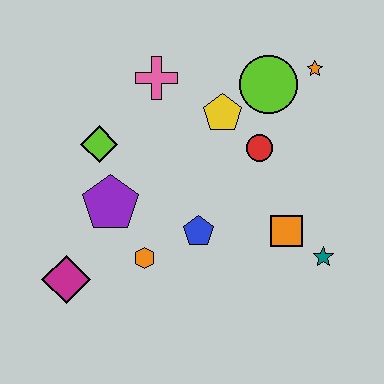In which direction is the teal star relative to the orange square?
The teal star is to the right of the orange square.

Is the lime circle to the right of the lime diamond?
Yes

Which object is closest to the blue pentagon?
The orange hexagon is closest to the blue pentagon.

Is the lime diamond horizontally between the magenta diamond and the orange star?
Yes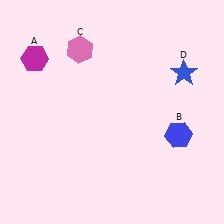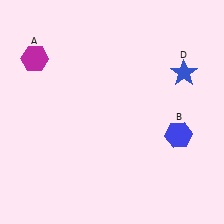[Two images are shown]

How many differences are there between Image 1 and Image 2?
There is 1 difference between the two images.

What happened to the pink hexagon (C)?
The pink hexagon (C) was removed in Image 2. It was in the top-left area of Image 1.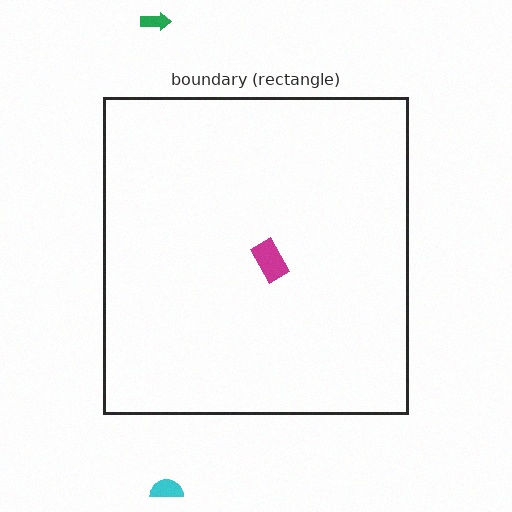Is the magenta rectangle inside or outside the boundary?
Inside.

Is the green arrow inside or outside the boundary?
Outside.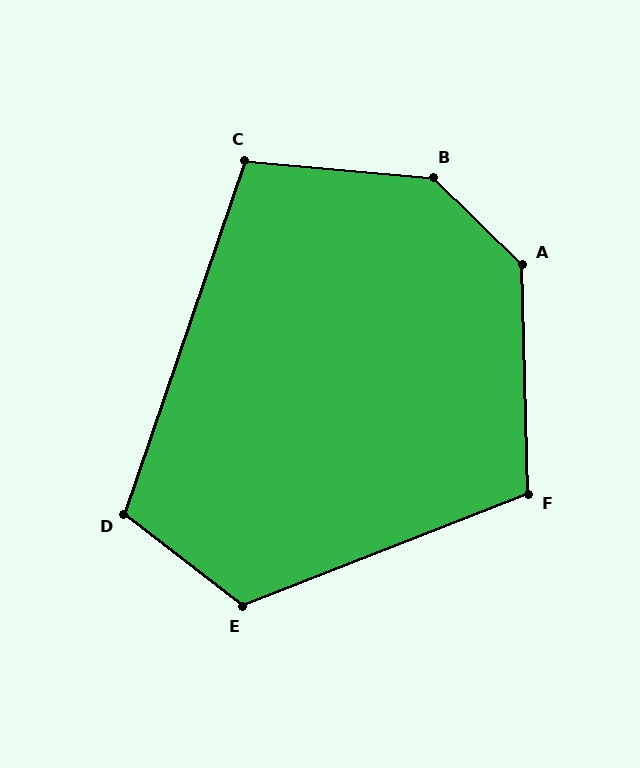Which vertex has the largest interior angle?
B, at approximately 141 degrees.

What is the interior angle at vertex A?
Approximately 135 degrees (obtuse).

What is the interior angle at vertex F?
Approximately 110 degrees (obtuse).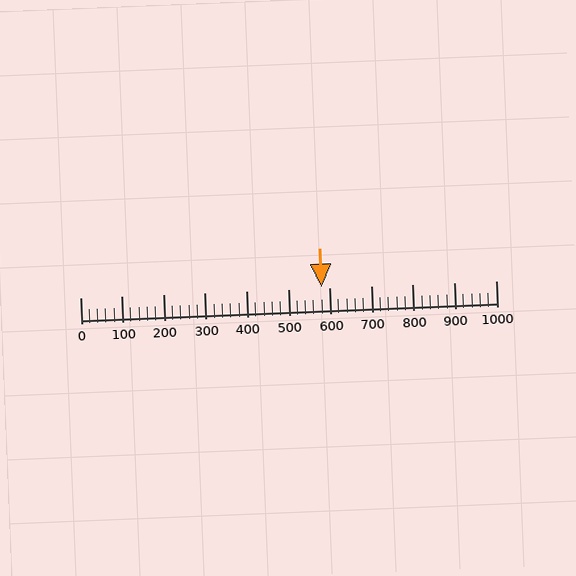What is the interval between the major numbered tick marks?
The major tick marks are spaced 100 units apart.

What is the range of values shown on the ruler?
The ruler shows values from 0 to 1000.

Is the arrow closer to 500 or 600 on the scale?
The arrow is closer to 600.